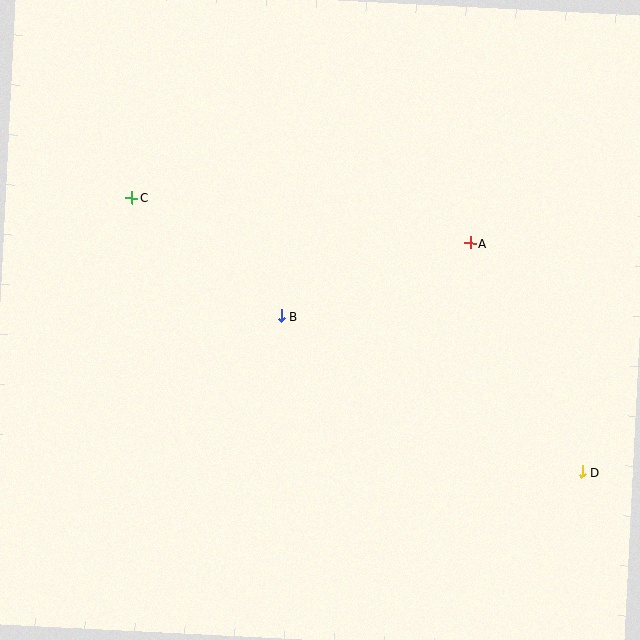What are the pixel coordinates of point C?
Point C is at (132, 197).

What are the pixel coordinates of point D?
Point D is at (582, 472).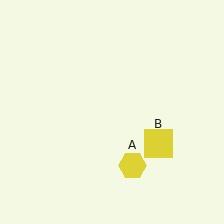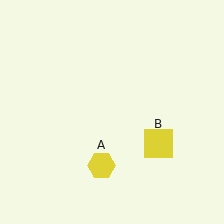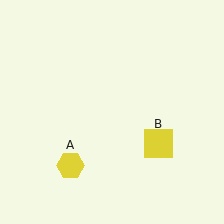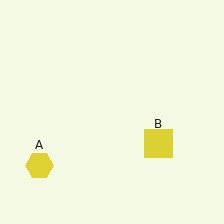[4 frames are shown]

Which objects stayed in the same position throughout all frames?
Yellow square (object B) remained stationary.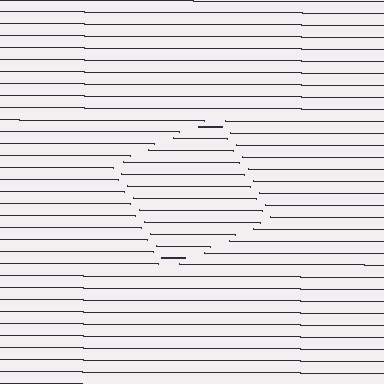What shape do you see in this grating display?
An illusory square. The interior of the shape contains the same grating, shifted by half a period — the contour is defined by the phase discontinuity where line-ends from the inner and outer gratings abut.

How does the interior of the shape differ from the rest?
The interior of the shape contains the same grating, shifted by half a period — the contour is defined by the phase discontinuity where line-ends from the inner and outer gratings abut.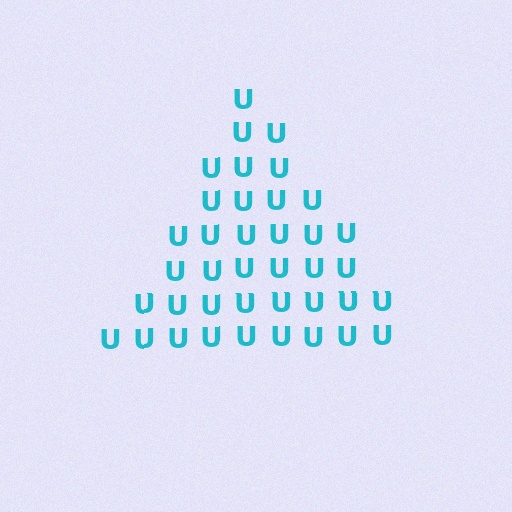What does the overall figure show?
The overall figure shows a triangle.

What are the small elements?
The small elements are letter U's.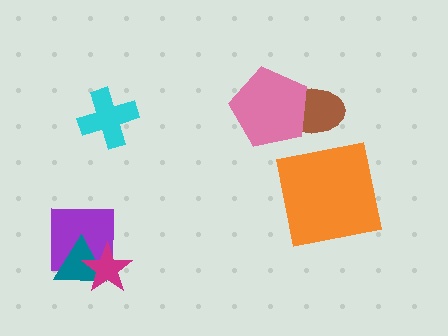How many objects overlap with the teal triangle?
2 objects overlap with the teal triangle.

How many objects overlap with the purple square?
2 objects overlap with the purple square.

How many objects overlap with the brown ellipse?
1 object overlaps with the brown ellipse.